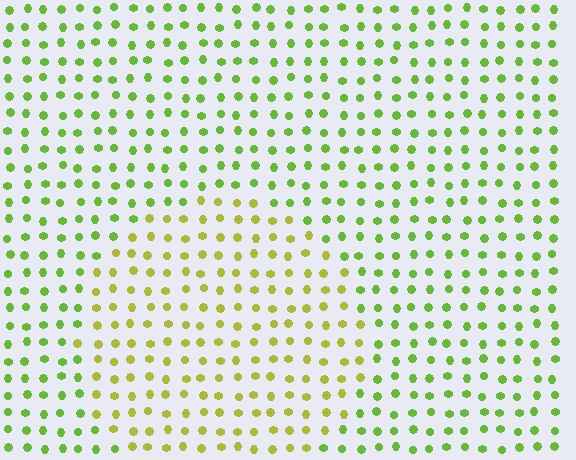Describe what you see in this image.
The image is filled with small lime elements in a uniform arrangement. A circle-shaped region is visible where the elements are tinted to a slightly different hue, forming a subtle color boundary.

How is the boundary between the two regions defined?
The boundary is defined purely by a slight shift in hue (about 33 degrees). Spacing, size, and orientation are identical on both sides.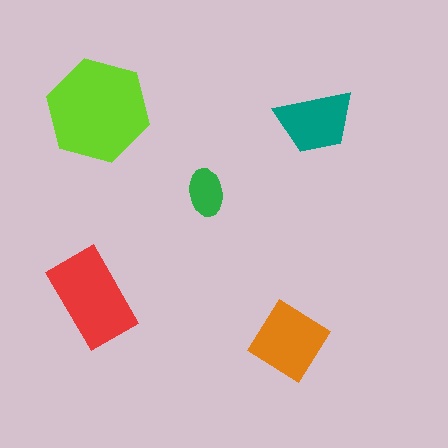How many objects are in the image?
There are 5 objects in the image.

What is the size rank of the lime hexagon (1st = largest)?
1st.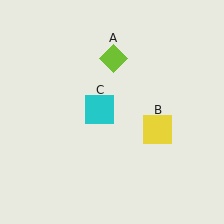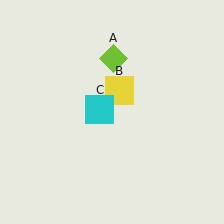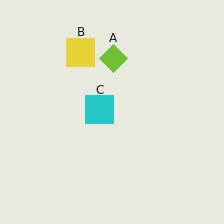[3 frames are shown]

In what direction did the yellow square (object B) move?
The yellow square (object B) moved up and to the left.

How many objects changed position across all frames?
1 object changed position: yellow square (object B).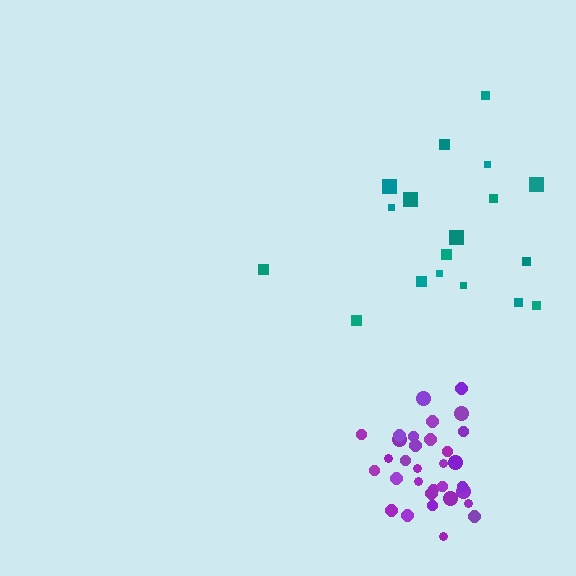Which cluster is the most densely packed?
Purple.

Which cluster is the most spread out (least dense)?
Teal.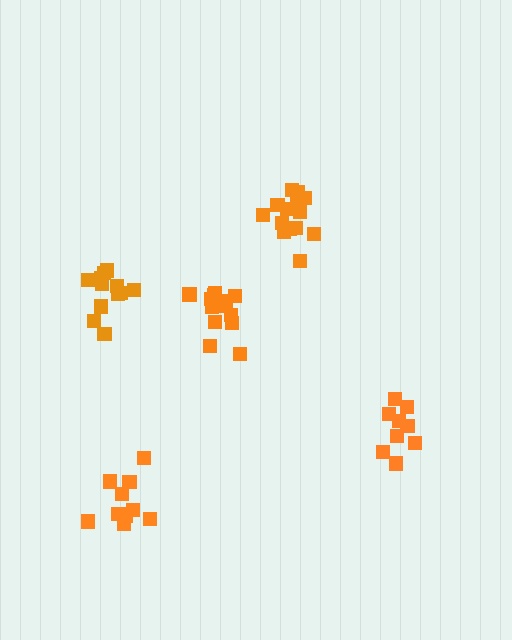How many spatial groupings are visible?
There are 5 spatial groupings.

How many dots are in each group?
Group 1: 14 dots, Group 2: 12 dots, Group 3: 10 dots, Group 4: 14 dots, Group 5: 9 dots (59 total).